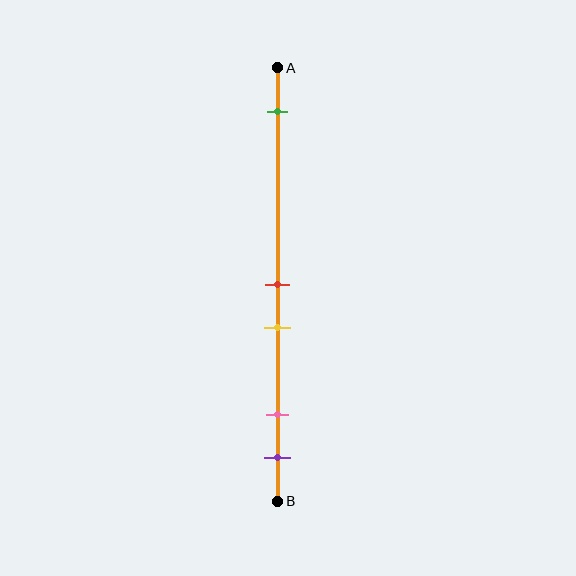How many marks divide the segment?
There are 5 marks dividing the segment.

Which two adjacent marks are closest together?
The red and yellow marks are the closest adjacent pair.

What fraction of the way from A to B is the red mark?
The red mark is approximately 50% (0.5) of the way from A to B.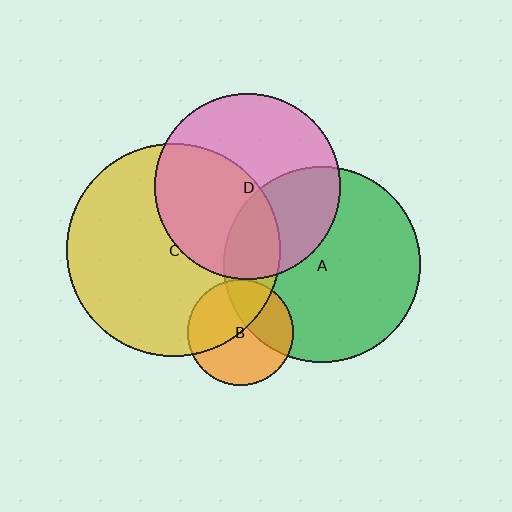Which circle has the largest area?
Circle C (yellow).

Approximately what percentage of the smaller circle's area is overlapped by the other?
Approximately 5%.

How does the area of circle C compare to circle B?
Approximately 4.0 times.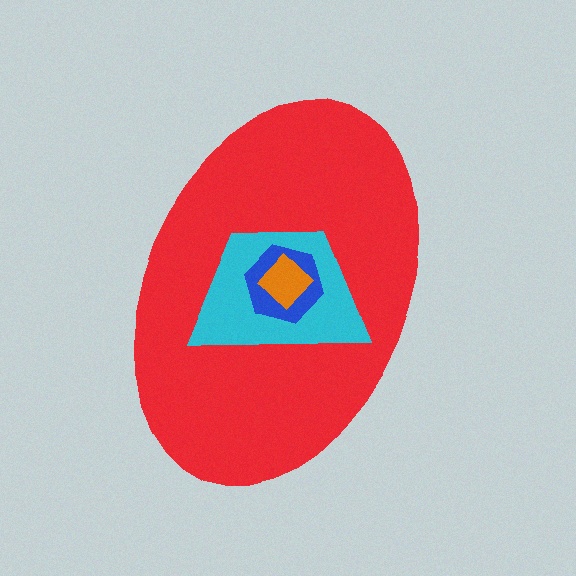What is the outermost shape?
The red ellipse.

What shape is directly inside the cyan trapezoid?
The blue hexagon.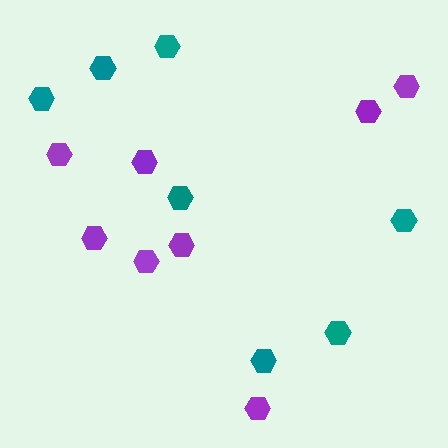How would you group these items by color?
There are 2 groups: one group of purple hexagons (8) and one group of teal hexagons (7).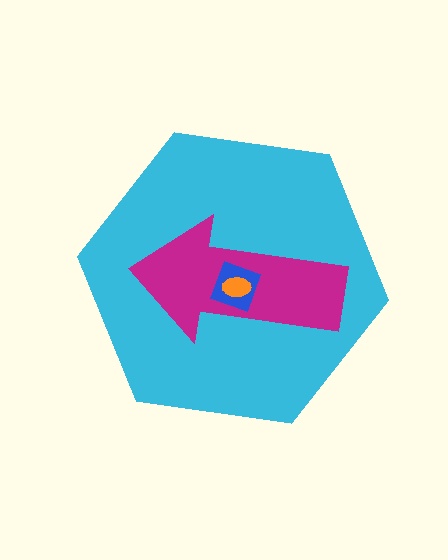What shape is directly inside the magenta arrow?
The blue square.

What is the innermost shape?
The orange ellipse.